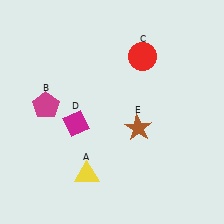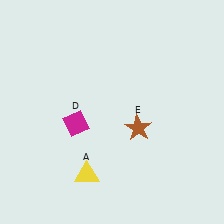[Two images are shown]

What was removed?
The red circle (C), the magenta pentagon (B) were removed in Image 2.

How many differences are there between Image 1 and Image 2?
There are 2 differences between the two images.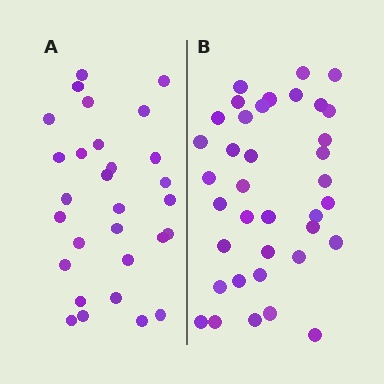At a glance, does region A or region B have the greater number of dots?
Region B (the right region) has more dots.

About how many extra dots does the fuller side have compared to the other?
Region B has roughly 8 or so more dots than region A.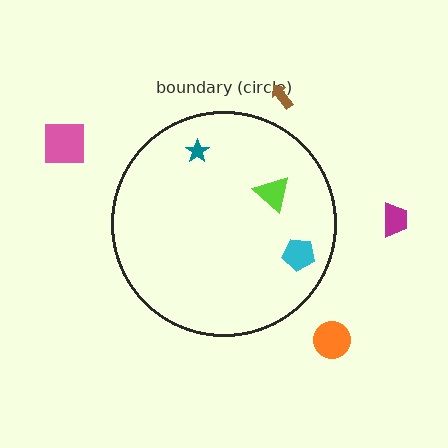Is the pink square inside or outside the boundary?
Outside.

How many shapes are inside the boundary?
3 inside, 4 outside.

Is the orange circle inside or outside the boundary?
Outside.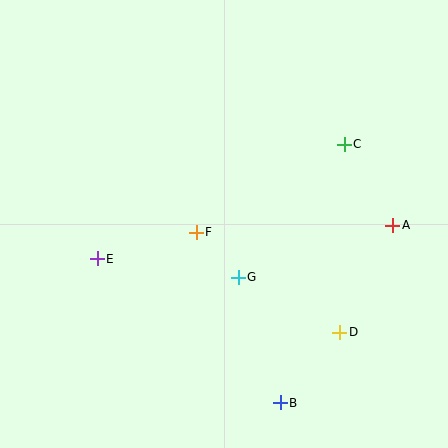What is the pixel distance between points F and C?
The distance between F and C is 172 pixels.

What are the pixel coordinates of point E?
Point E is at (97, 259).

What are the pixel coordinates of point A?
Point A is at (393, 225).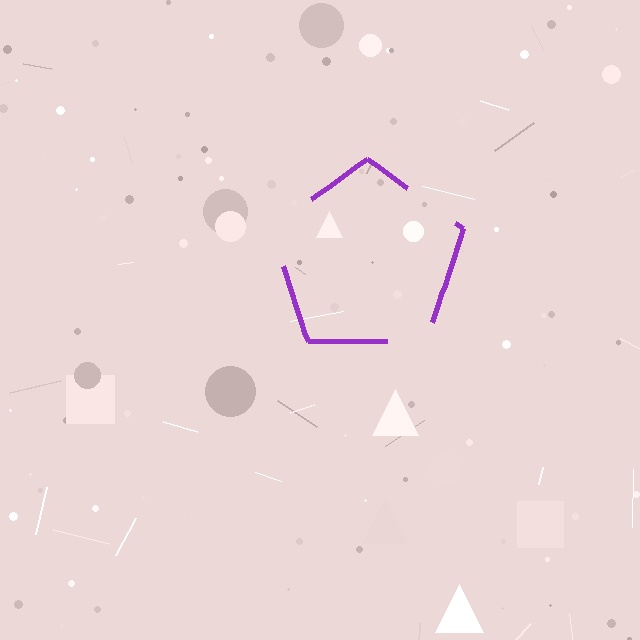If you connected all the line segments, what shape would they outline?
They would outline a pentagon.